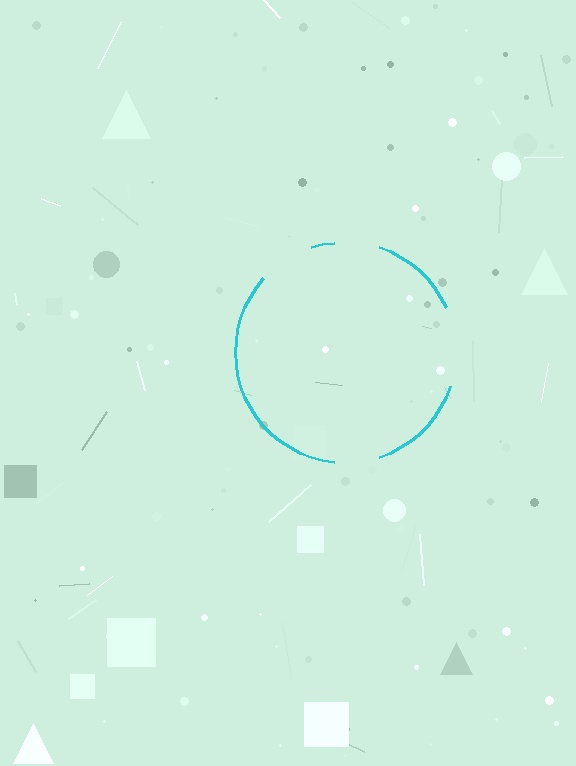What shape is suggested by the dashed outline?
The dashed outline suggests a circle.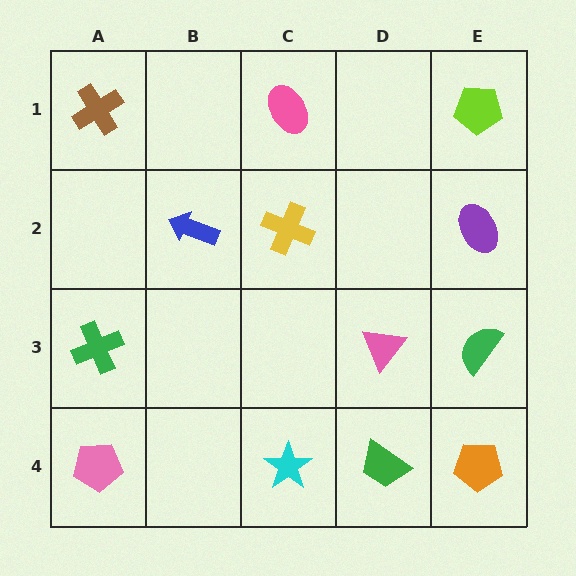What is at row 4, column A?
A pink pentagon.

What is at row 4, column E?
An orange pentagon.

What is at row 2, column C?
A yellow cross.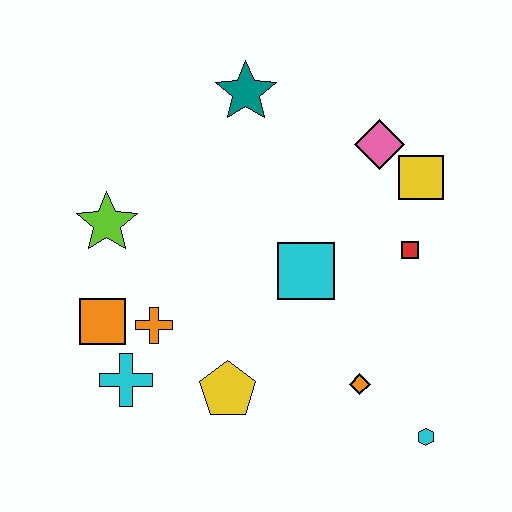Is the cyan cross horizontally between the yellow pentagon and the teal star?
No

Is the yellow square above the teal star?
No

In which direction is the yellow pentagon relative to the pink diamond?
The yellow pentagon is below the pink diamond.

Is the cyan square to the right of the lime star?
Yes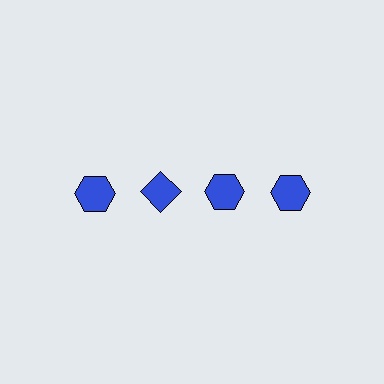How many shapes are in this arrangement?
There are 4 shapes arranged in a grid pattern.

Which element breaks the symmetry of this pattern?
The blue diamond in the top row, second from left column breaks the symmetry. All other shapes are blue hexagons.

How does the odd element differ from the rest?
It has a different shape: diamond instead of hexagon.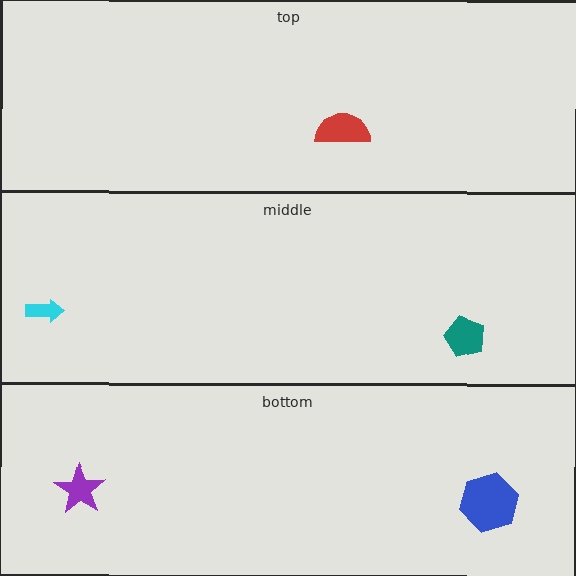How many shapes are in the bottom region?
2.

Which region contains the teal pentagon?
The middle region.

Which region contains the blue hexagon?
The bottom region.